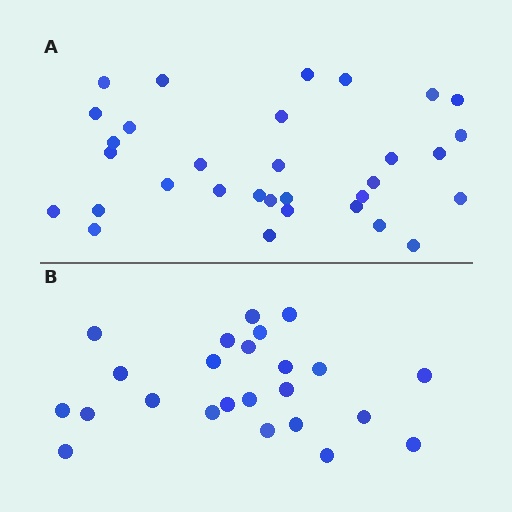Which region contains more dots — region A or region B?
Region A (the top region) has more dots.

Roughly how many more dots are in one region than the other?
Region A has roughly 8 or so more dots than region B.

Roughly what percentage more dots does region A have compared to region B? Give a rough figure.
About 35% more.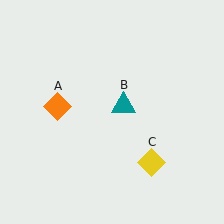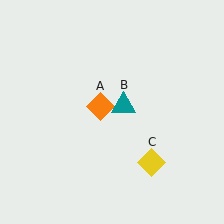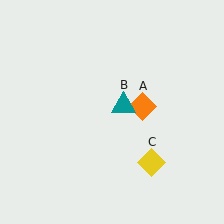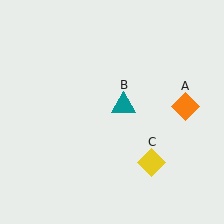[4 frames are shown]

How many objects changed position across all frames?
1 object changed position: orange diamond (object A).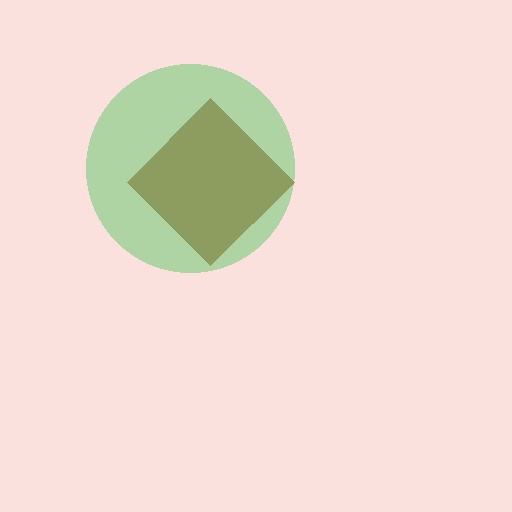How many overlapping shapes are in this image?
There are 2 overlapping shapes in the image.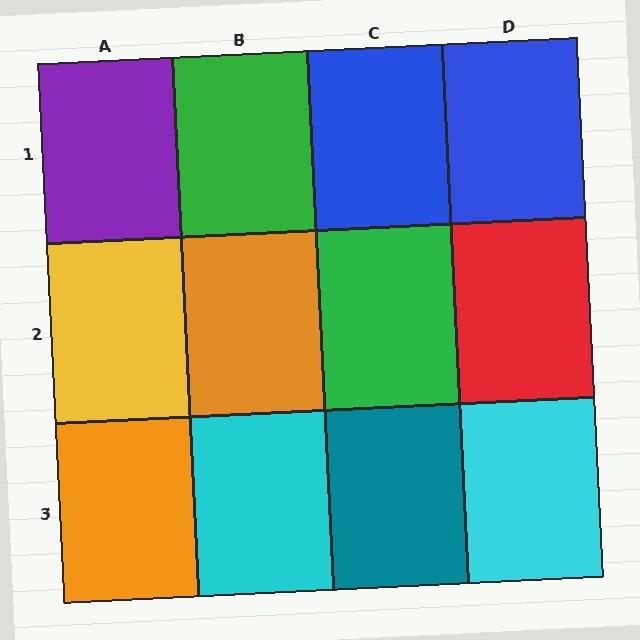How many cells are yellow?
1 cell is yellow.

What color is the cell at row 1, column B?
Green.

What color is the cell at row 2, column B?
Orange.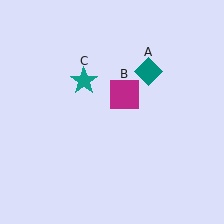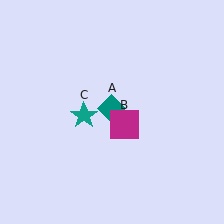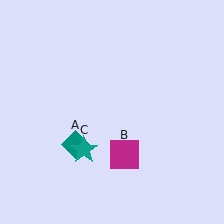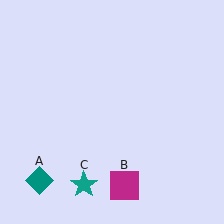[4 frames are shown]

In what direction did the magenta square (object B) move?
The magenta square (object B) moved down.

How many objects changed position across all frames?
3 objects changed position: teal diamond (object A), magenta square (object B), teal star (object C).